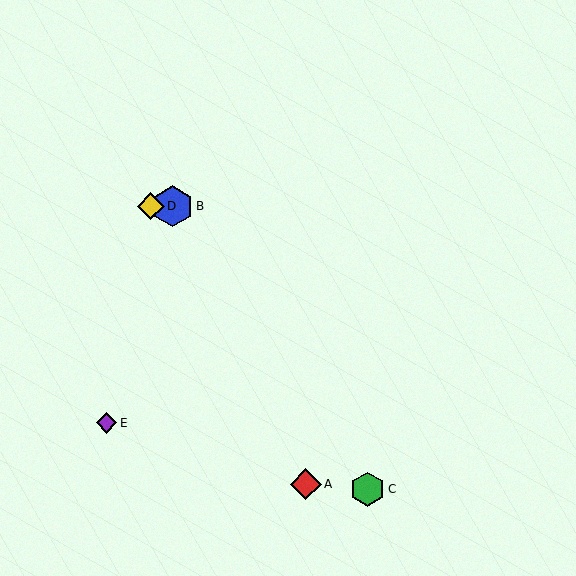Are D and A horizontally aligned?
No, D is at y≈206 and A is at y≈484.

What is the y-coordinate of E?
Object E is at y≈423.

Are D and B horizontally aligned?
Yes, both are at y≈206.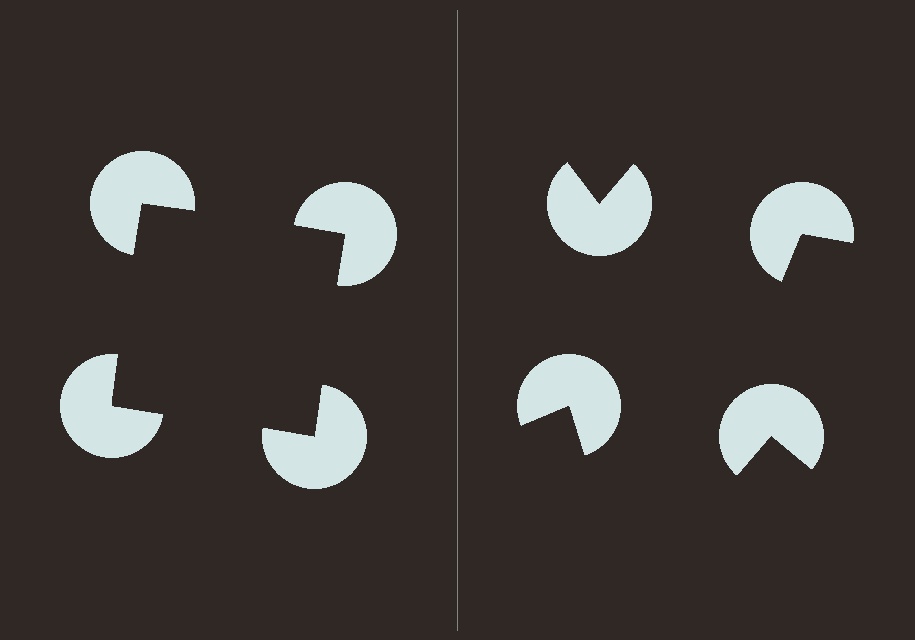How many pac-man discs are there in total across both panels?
8 — 4 on each side.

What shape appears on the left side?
An illusory square.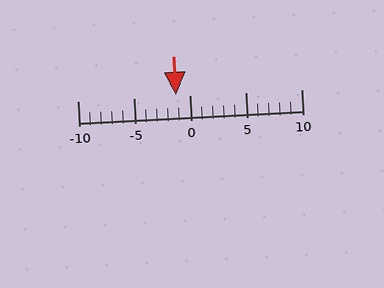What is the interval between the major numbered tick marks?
The major tick marks are spaced 5 units apart.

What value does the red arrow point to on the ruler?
The red arrow points to approximately -1.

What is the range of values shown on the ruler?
The ruler shows values from -10 to 10.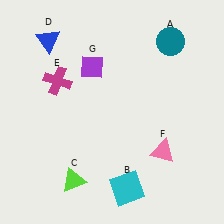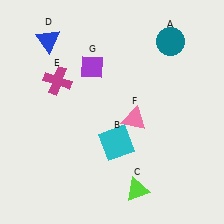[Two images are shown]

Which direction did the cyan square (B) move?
The cyan square (B) moved up.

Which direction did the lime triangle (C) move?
The lime triangle (C) moved right.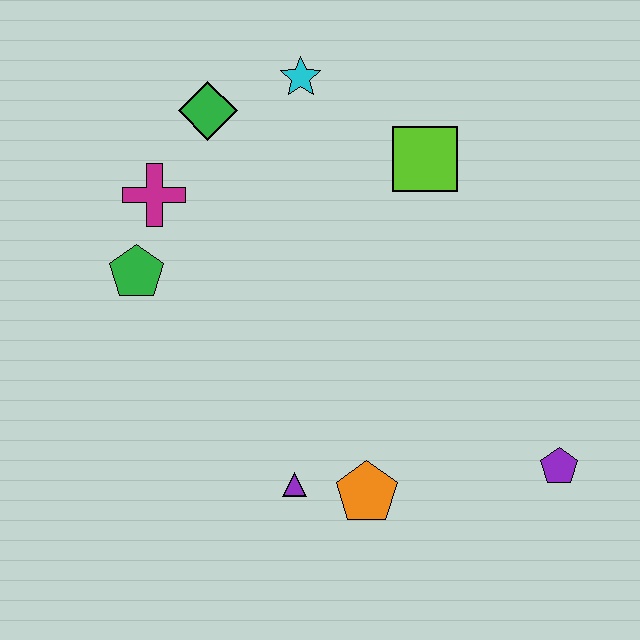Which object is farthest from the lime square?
The purple triangle is farthest from the lime square.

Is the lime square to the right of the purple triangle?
Yes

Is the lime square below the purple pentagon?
No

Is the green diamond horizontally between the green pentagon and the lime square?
Yes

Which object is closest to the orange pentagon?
The purple triangle is closest to the orange pentagon.